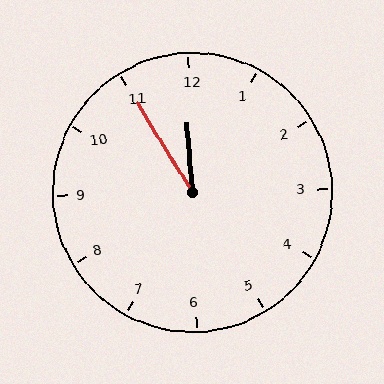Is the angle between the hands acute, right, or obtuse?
It is acute.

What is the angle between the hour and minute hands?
Approximately 28 degrees.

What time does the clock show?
11:55.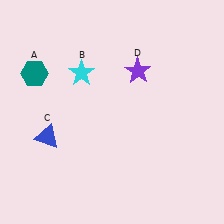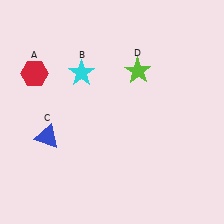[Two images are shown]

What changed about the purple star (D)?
In Image 1, D is purple. In Image 2, it changed to lime.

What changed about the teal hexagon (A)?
In Image 1, A is teal. In Image 2, it changed to red.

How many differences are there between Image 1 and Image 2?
There are 2 differences between the two images.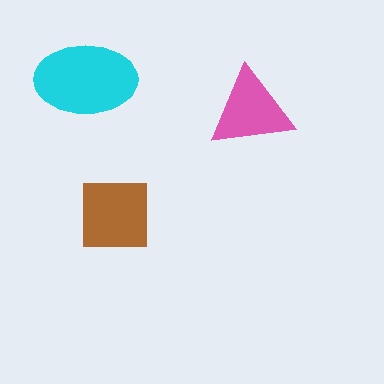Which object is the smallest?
The pink triangle.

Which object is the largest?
The cyan ellipse.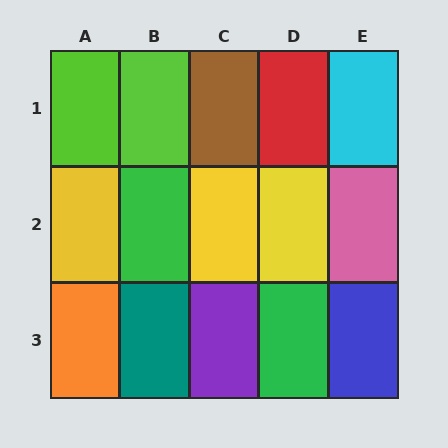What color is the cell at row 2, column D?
Yellow.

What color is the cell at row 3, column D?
Green.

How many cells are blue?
1 cell is blue.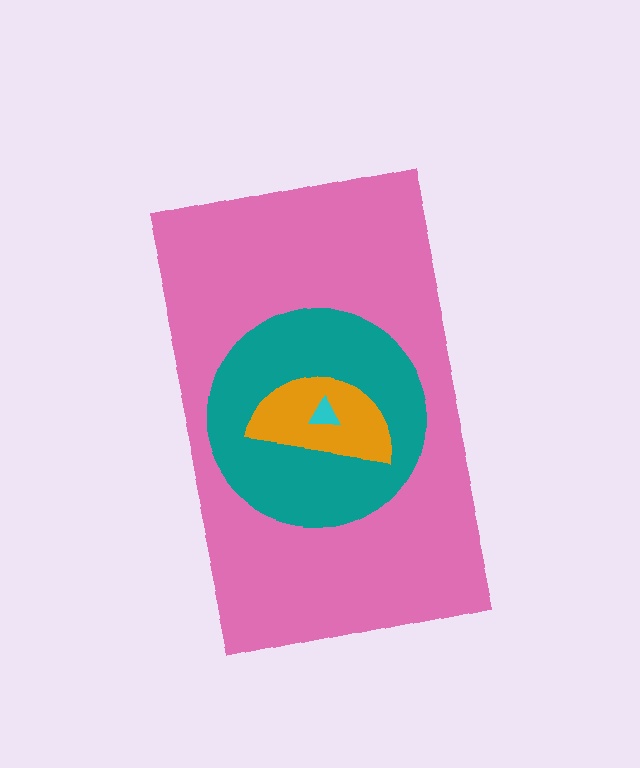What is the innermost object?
The cyan triangle.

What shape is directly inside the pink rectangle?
The teal circle.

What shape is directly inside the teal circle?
The orange semicircle.